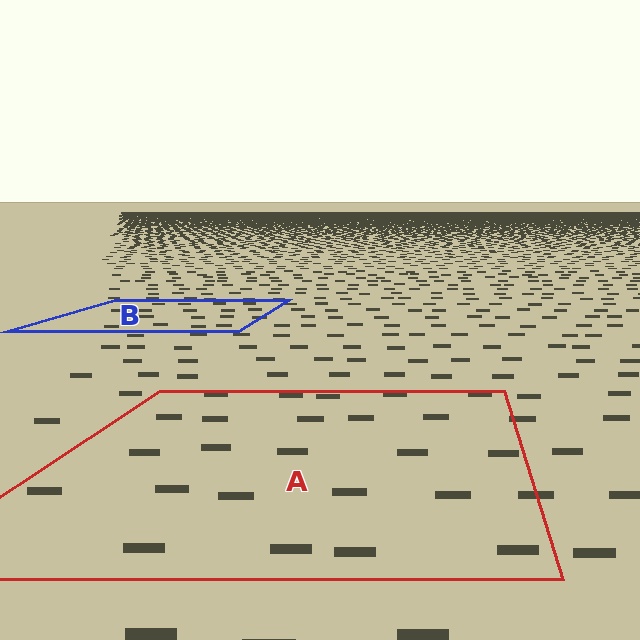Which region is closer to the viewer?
Region A is closer. The texture elements there are larger and more spread out.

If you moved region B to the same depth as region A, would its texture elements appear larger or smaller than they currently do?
They would appear larger. At a closer depth, the same texture elements are projected at a bigger on-screen size.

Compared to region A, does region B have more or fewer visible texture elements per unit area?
Region B has more texture elements per unit area — they are packed more densely because it is farther away.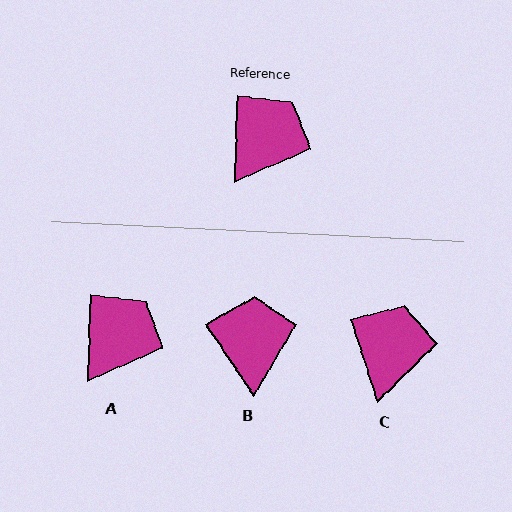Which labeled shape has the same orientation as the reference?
A.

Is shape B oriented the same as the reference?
No, it is off by about 36 degrees.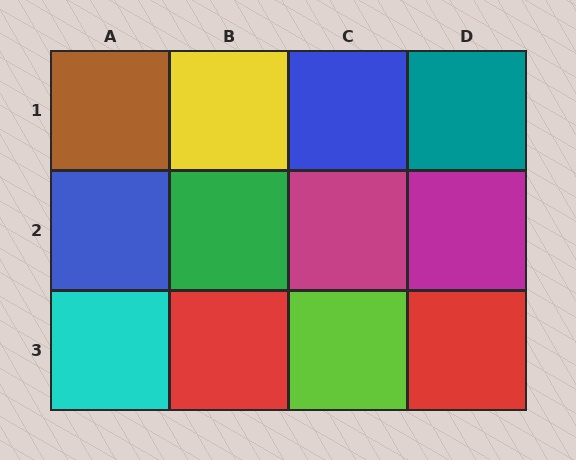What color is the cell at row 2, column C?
Magenta.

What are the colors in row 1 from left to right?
Brown, yellow, blue, teal.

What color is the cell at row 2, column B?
Green.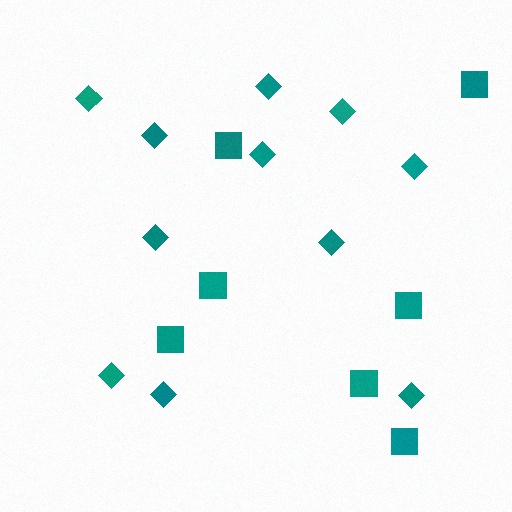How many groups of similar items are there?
There are 2 groups: one group of diamonds (11) and one group of squares (7).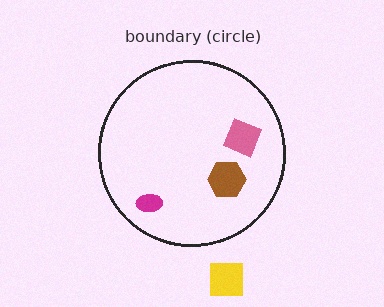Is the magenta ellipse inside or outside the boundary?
Inside.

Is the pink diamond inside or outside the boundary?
Inside.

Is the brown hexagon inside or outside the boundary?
Inside.